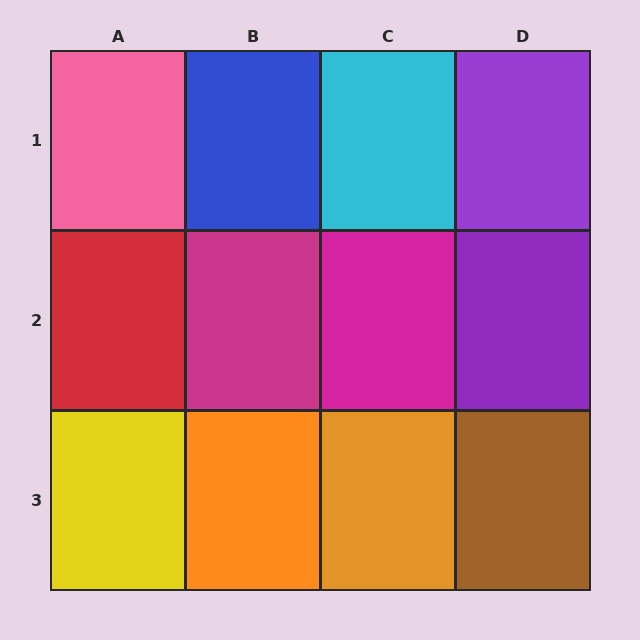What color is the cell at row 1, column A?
Pink.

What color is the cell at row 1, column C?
Cyan.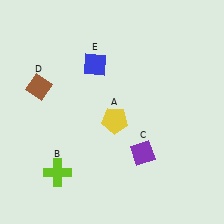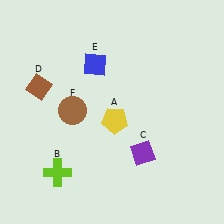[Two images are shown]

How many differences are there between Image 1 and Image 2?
There is 1 difference between the two images.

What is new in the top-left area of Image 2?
A brown circle (F) was added in the top-left area of Image 2.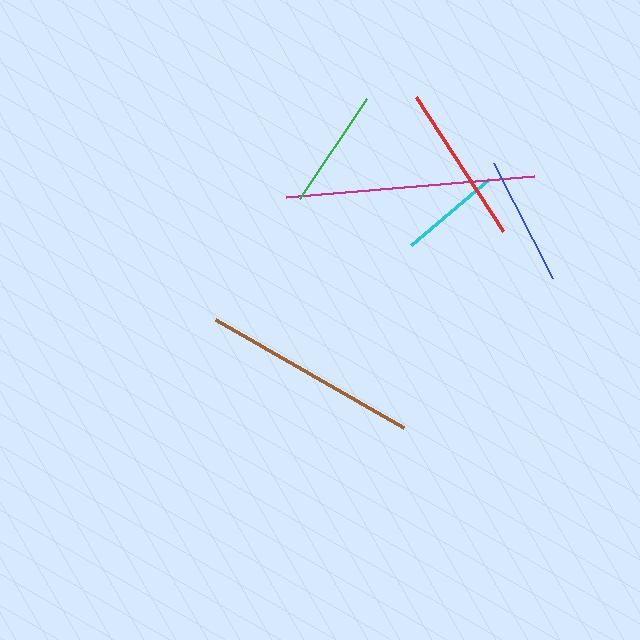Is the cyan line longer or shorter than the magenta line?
The magenta line is longer than the cyan line.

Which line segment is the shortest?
The cyan line is the shortest at approximately 102 pixels.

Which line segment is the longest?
The magenta line is the longest at approximately 249 pixels.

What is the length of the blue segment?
The blue segment is approximately 130 pixels long.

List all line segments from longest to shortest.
From longest to shortest: magenta, brown, red, blue, green, cyan.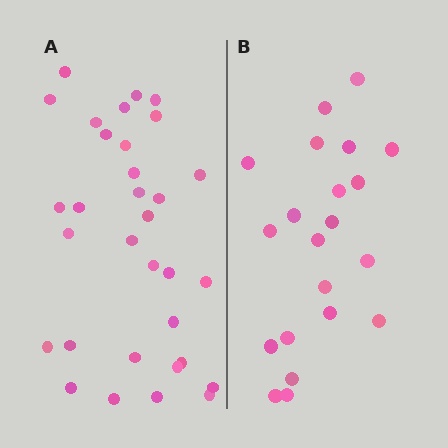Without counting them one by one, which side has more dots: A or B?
Region A (the left region) has more dots.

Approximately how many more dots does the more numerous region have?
Region A has roughly 12 or so more dots than region B.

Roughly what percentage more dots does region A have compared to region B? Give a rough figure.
About 50% more.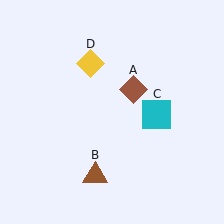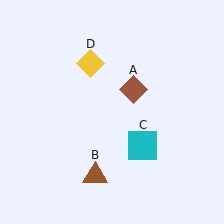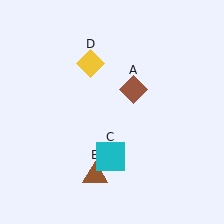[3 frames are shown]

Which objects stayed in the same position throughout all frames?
Brown diamond (object A) and brown triangle (object B) and yellow diamond (object D) remained stationary.